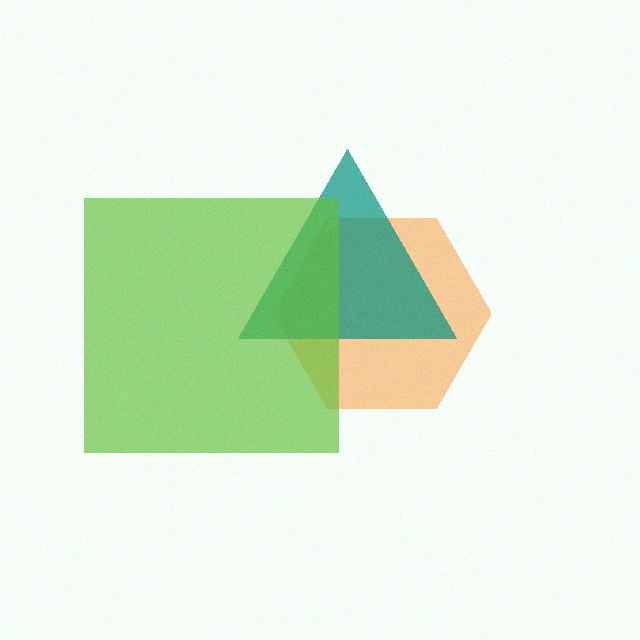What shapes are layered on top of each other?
The layered shapes are: an orange hexagon, a teal triangle, a lime square.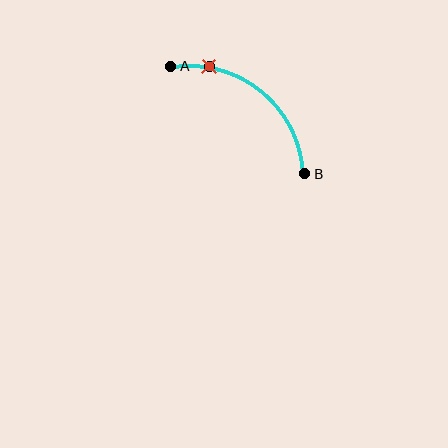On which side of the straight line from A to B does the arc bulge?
The arc bulges above and to the right of the straight line connecting A and B.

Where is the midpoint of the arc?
The arc midpoint is the point on the curve farthest from the straight line joining A and B. It sits above and to the right of that line.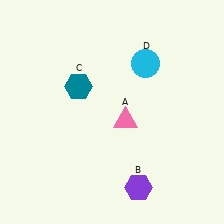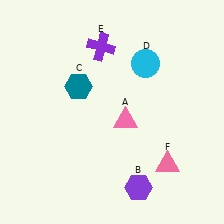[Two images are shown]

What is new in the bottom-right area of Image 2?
A pink triangle (F) was added in the bottom-right area of Image 2.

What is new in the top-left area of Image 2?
A purple cross (E) was added in the top-left area of Image 2.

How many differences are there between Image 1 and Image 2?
There are 2 differences between the two images.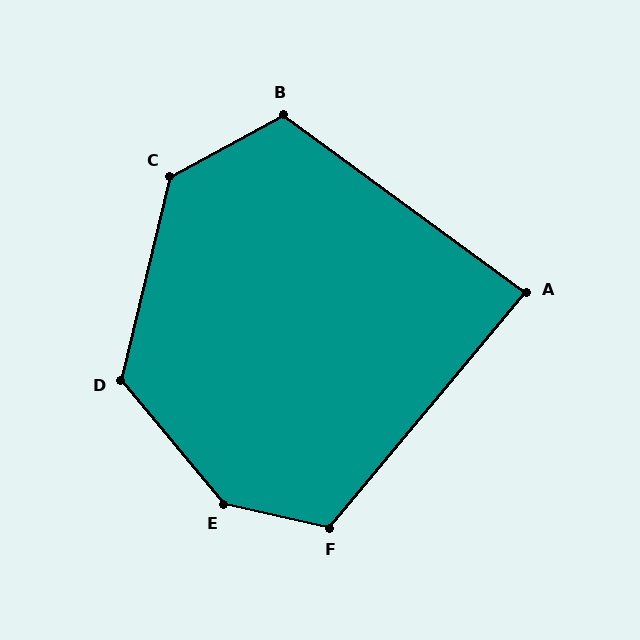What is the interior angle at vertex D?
Approximately 127 degrees (obtuse).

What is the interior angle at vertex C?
Approximately 132 degrees (obtuse).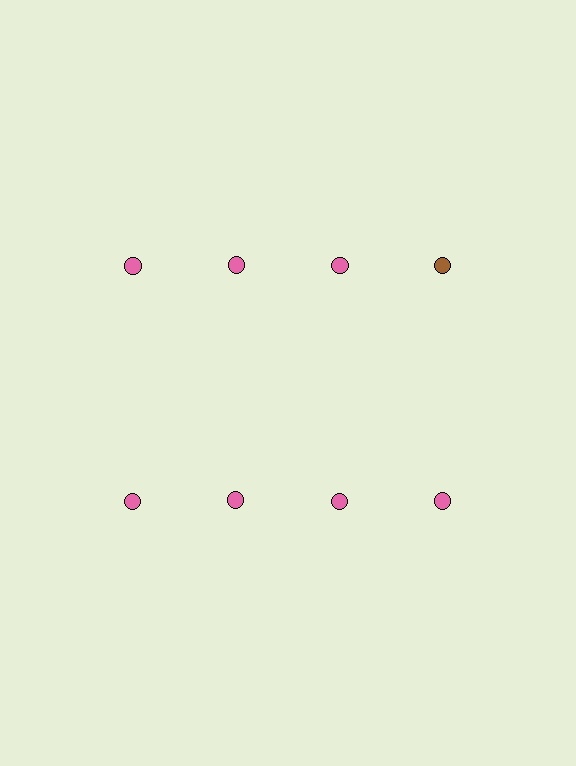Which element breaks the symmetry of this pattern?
The brown circle in the top row, second from right column breaks the symmetry. All other shapes are pink circles.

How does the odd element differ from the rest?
It has a different color: brown instead of pink.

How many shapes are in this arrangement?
There are 8 shapes arranged in a grid pattern.